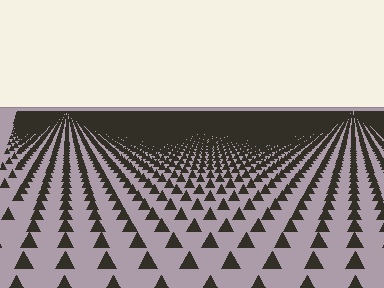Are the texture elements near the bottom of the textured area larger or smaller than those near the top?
Larger. Near the bottom, elements are closer to the viewer and appear at a bigger on-screen size.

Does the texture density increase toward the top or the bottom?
Density increases toward the top.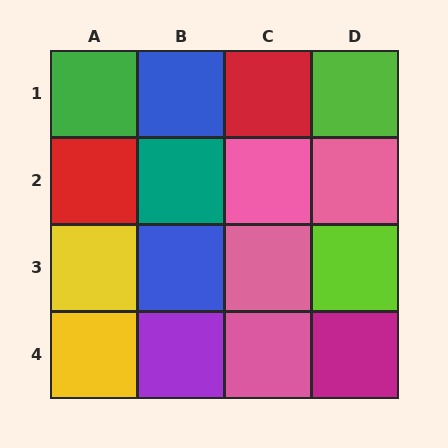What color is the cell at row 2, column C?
Pink.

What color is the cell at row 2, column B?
Teal.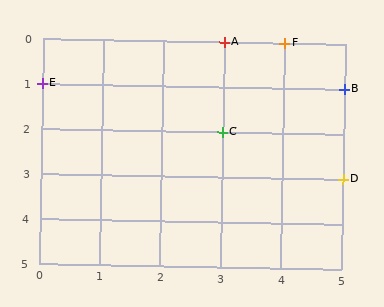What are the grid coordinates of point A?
Point A is at grid coordinates (3, 0).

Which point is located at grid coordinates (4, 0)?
Point F is at (4, 0).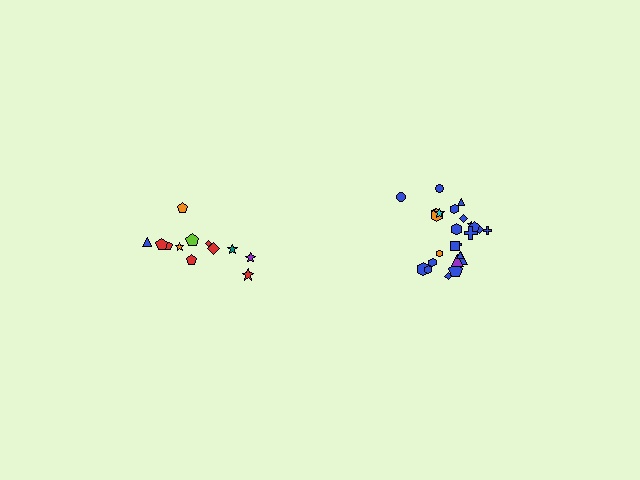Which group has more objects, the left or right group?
The right group.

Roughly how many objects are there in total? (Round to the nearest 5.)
Roughly 35 objects in total.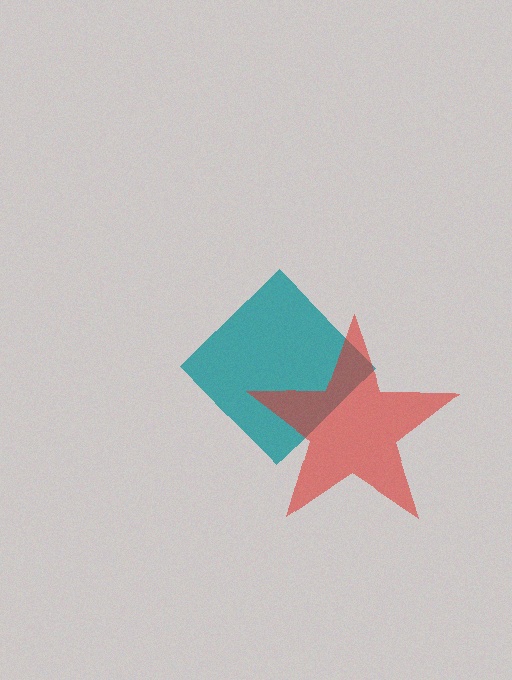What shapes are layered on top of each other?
The layered shapes are: a teal diamond, a red star.